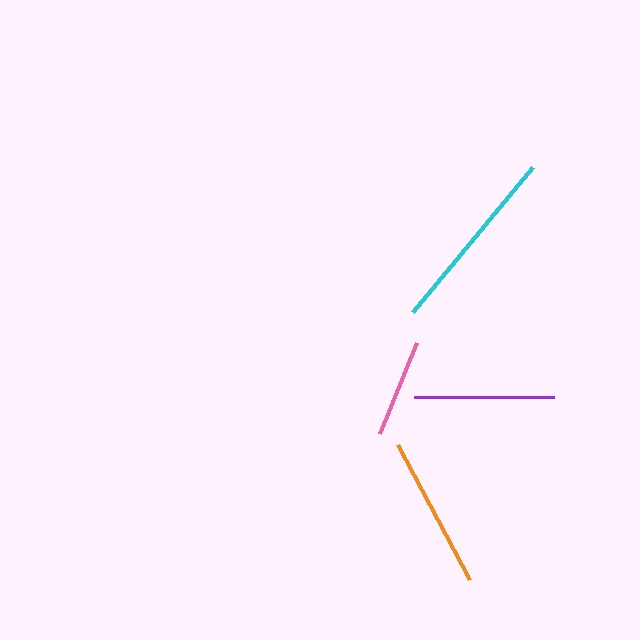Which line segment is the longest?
The cyan line is the longest at approximately 188 pixels.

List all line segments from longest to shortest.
From longest to shortest: cyan, orange, purple, pink.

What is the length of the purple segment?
The purple segment is approximately 140 pixels long.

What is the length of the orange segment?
The orange segment is approximately 153 pixels long.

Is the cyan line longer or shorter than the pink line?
The cyan line is longer than the pink line.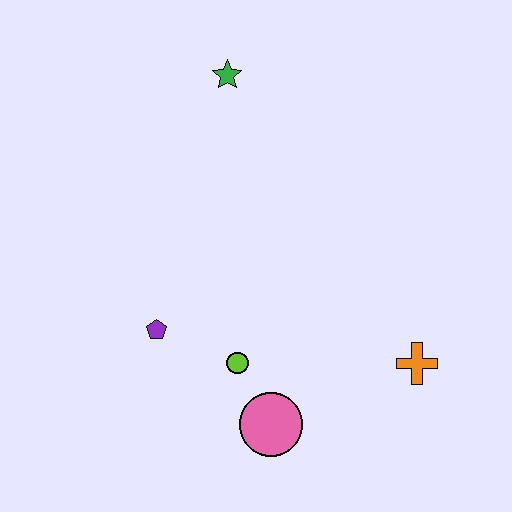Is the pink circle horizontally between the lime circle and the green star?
No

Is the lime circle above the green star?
No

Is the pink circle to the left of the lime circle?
No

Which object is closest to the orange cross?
The pink circle is closest to the orange cross.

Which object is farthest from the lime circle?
The green star is farthest from the lime circle.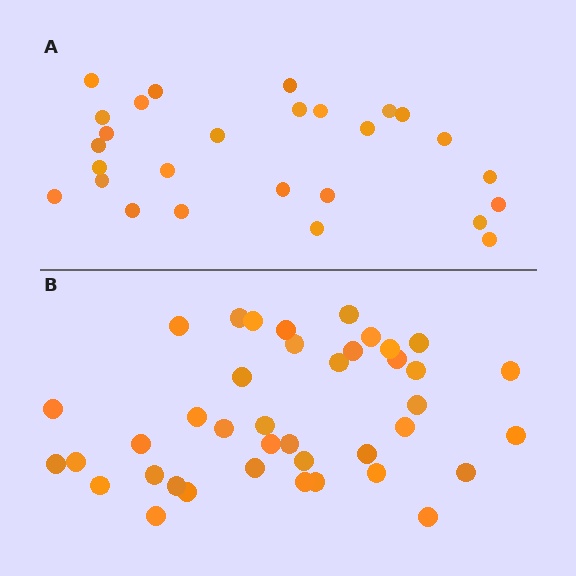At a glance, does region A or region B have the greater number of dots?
Region B (the bottom region) has more dots.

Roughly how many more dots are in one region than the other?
Region B has approximately 15 more dots than region A.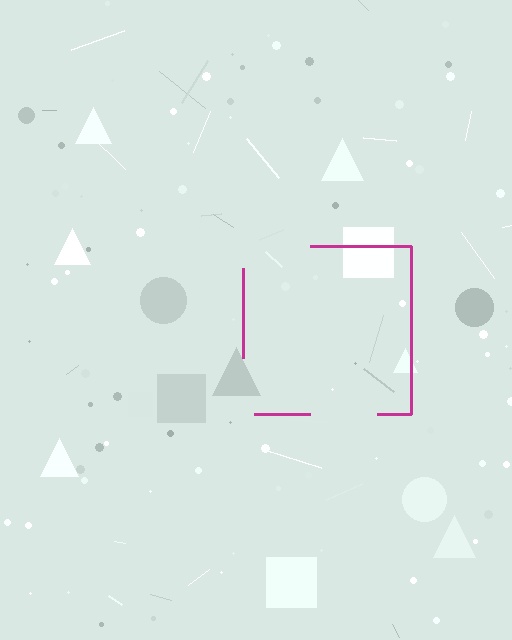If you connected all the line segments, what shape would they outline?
They would outline a square.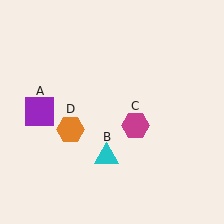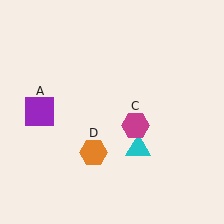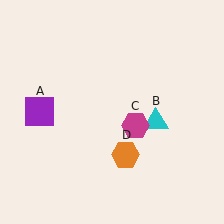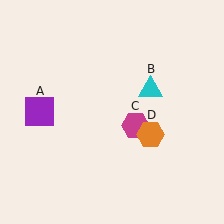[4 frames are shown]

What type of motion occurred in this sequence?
The cyan triangle (object B), orange hexagon (object D) rotated counterclockwise around the center of the scene.